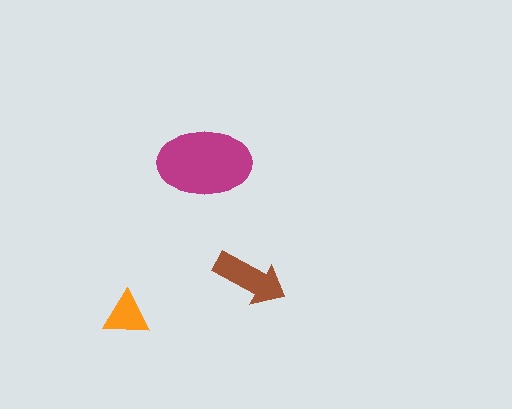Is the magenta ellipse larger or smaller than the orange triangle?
Larger.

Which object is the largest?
The magenta ellipse.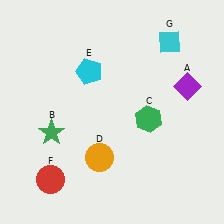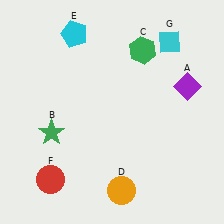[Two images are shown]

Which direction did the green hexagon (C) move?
The green hexagon (C) moved up.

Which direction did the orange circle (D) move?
The orange circle (D) moved down.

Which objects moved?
The objects that moved are: the green hexagon (C), the orange circle (D), the cyan pentagon (E).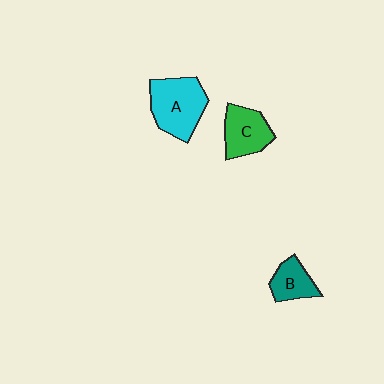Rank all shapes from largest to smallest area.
From largest to smallest: A (cyan), C (green), B (teal).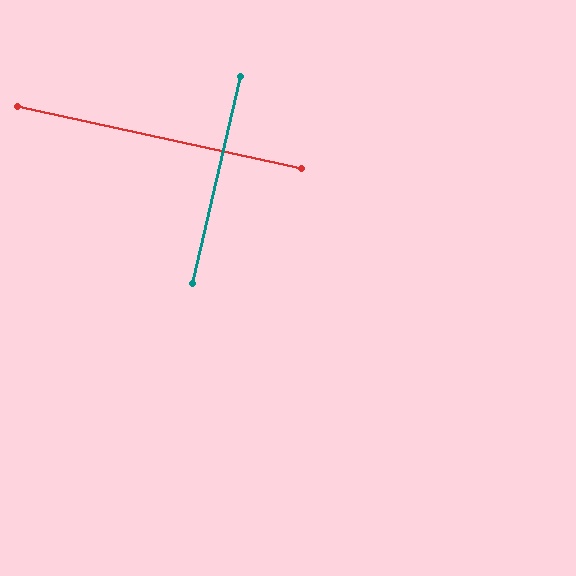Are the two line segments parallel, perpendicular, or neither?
Perpendicular — they meet at approximately 89°.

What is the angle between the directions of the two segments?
Approximately 89 degrees.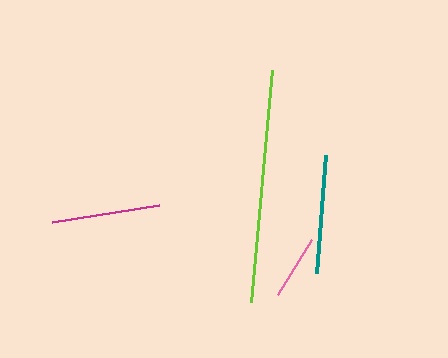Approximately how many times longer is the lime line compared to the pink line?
The lime line is approximately 3.6 times the length of the pink line.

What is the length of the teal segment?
The teal segment is approximately 118 pixels long.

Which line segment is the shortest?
The pink line is the shortest at approximately 65 pixels.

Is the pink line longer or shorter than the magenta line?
The magenta line is longer than the pink line.